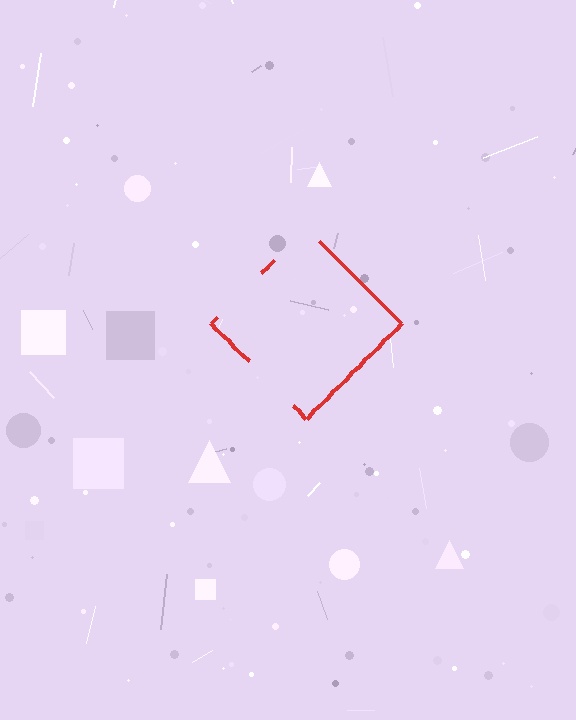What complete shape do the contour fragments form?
The contour fragments form a diamond.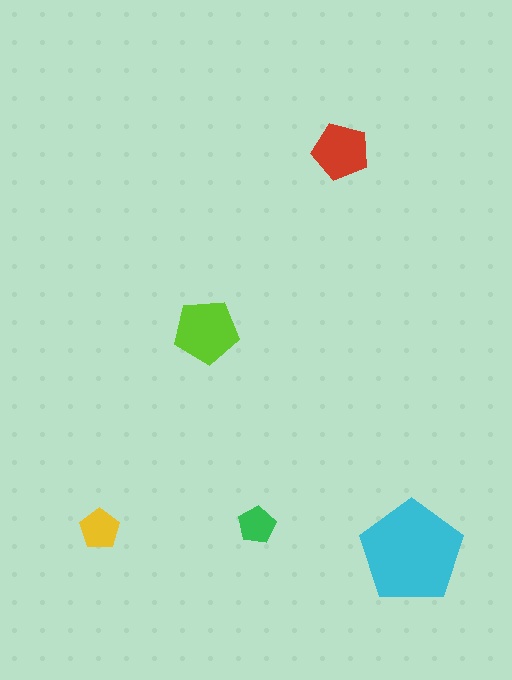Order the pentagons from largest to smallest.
the cyan one, the lime one, the red one, the yellow one, the green one.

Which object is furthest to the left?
The yellow pentagon is leftmost.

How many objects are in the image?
There are 5 objects in the image.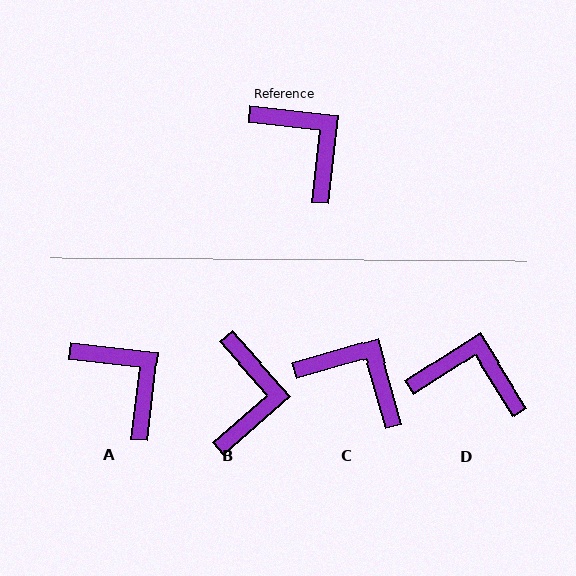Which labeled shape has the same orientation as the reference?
A.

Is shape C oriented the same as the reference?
No, it is off by about 23 degrees.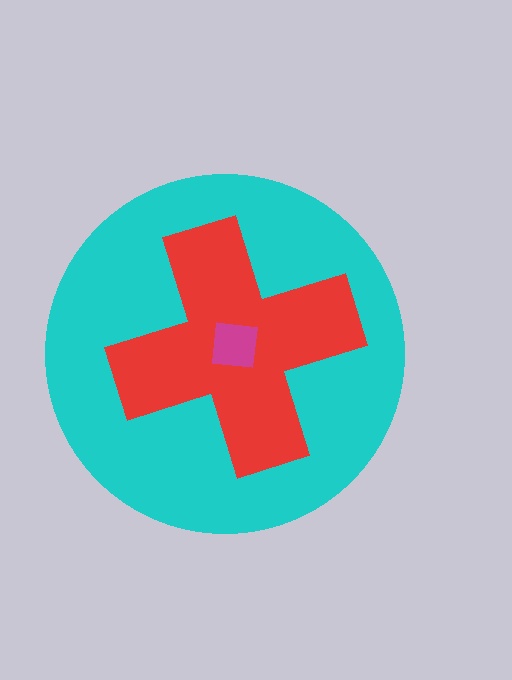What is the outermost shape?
The cyan circle.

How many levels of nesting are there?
3.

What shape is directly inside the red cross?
The magenta square.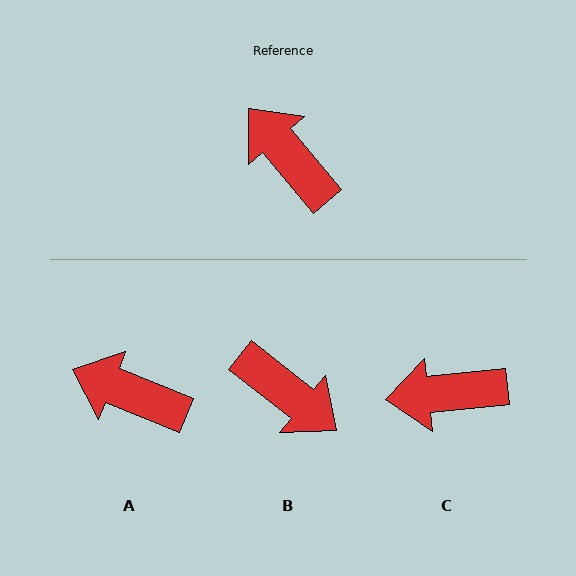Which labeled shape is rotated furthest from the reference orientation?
B, about 169 degrees away.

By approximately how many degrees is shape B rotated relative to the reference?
Approximately 169 degrees clockwise.